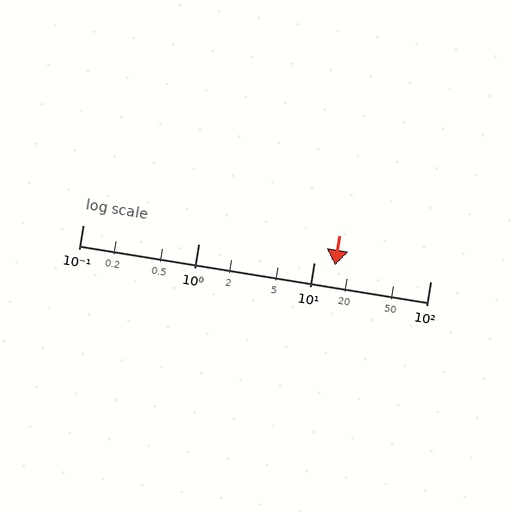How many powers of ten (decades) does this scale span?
The scale spans 3 decades, from 0.1 to 100.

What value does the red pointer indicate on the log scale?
The pointer indicates approximately 15.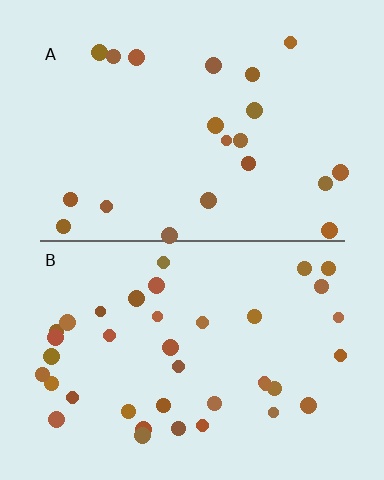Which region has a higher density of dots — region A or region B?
B (the bottom).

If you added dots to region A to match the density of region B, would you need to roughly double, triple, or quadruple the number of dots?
Approximately double.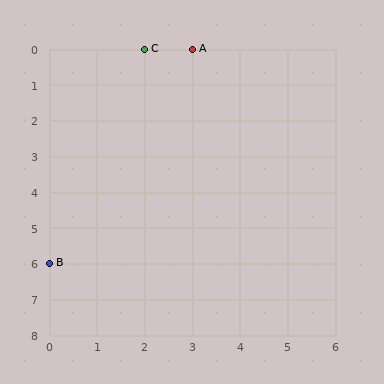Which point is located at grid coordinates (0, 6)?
Point B is at (0, 6).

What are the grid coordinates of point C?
Point C is at grid coordinates (2, 0).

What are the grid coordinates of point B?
Point B is at grid coordinates (0, 6).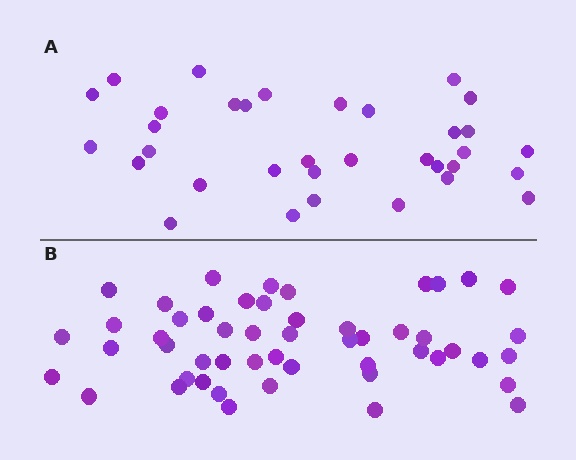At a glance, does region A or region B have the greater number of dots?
Region B (the bottom region) has more dots.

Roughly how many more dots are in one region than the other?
Region B has approximately 15 more dots than region A.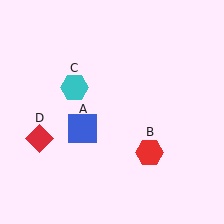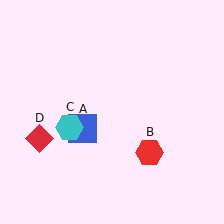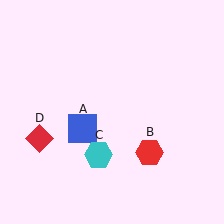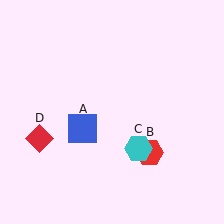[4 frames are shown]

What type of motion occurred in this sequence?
The cyan hexagon (object C) rotated counterclockwise around the center of the scene.